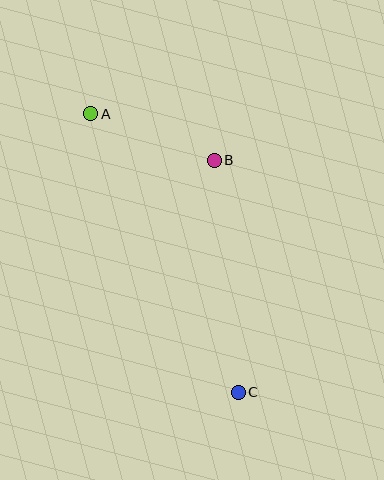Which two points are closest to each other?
Points A and B are closest to each other.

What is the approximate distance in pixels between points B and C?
The distance between B and C is approximately 233 pixels.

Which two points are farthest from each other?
Points A and C are farthest from each other.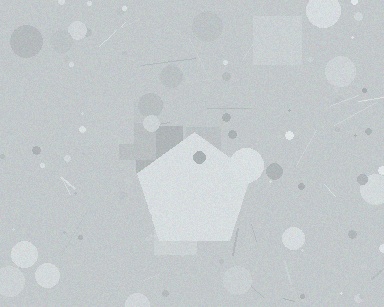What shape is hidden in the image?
A pentagon is hidden in the image.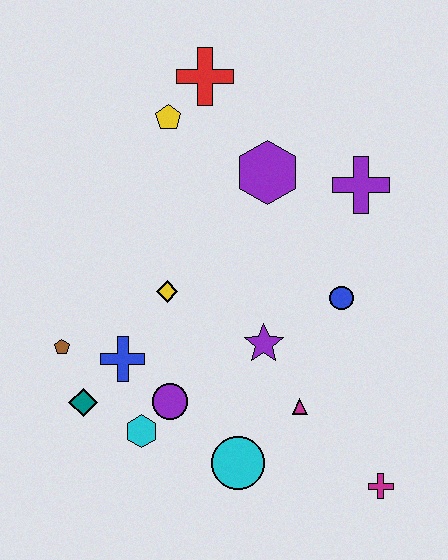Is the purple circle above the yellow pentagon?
No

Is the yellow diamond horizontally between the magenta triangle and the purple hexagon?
No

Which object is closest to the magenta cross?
The magenta triangle is closest to the magenta cross.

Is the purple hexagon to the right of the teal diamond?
Yes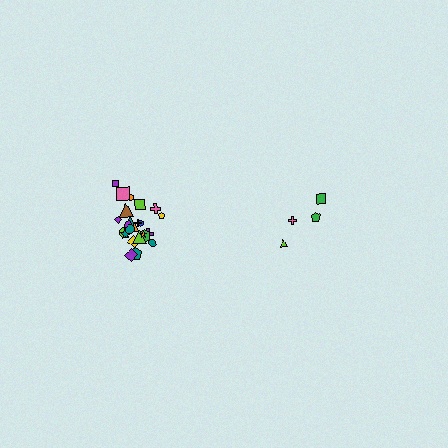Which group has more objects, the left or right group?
The left group.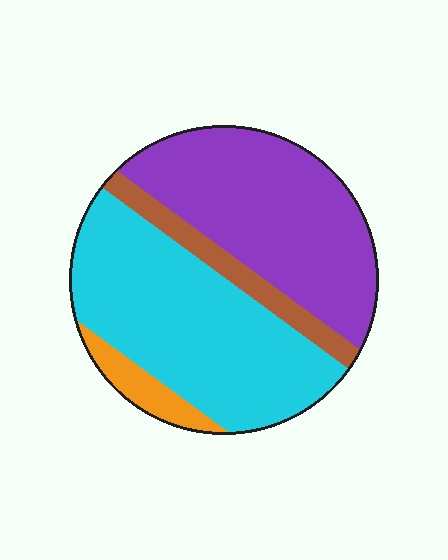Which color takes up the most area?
Cyan, at roughly 45%.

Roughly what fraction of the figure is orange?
Orange covers about 5% of the figure.